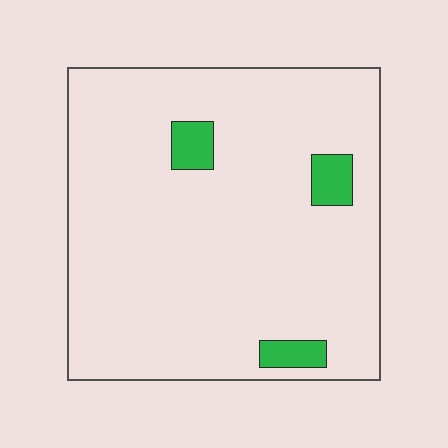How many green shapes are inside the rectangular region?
3.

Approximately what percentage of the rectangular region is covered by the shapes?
Approximately 5%.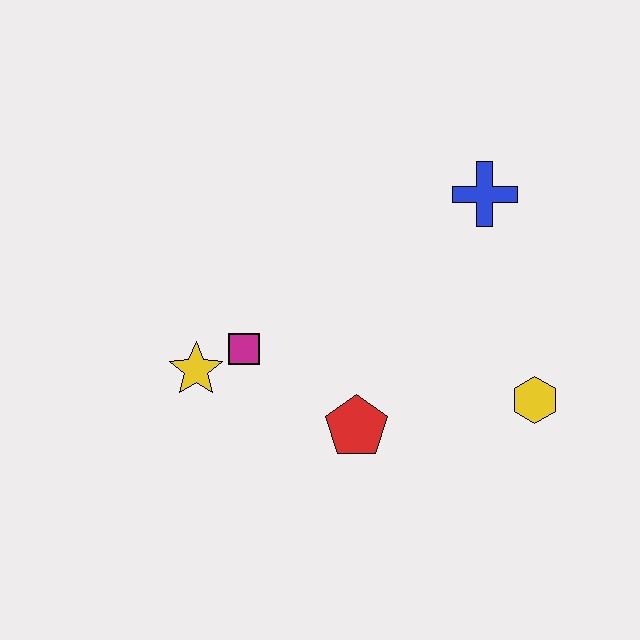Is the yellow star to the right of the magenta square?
No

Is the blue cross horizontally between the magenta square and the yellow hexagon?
Yes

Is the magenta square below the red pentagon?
No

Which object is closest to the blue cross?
The yellow hexagon is closest to the blue cross.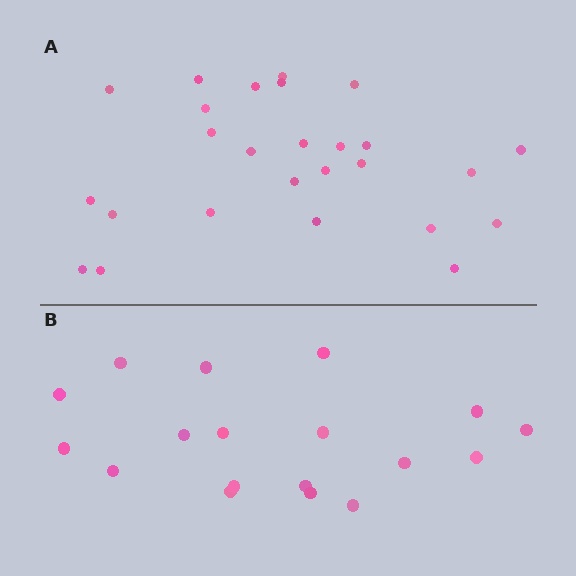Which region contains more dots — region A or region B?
Region A (the top region) has more dots.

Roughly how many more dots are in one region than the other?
Region A has roughly 8 or so more dots than region B.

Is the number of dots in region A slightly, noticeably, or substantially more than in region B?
Region A has noticeably more, but not dramatically so. The ratio is roughly 1.4 to 1.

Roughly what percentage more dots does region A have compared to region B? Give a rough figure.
About 45% more.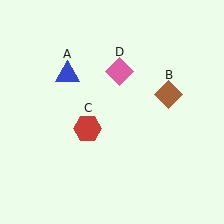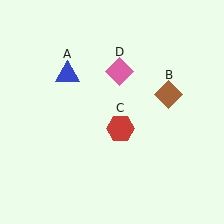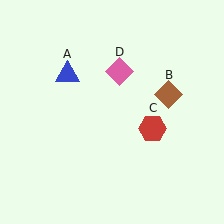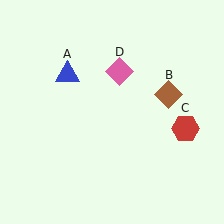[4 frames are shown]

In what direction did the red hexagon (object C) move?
The red hexagon (object C) moved right.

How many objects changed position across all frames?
1 object changed position: red hexagon (object C).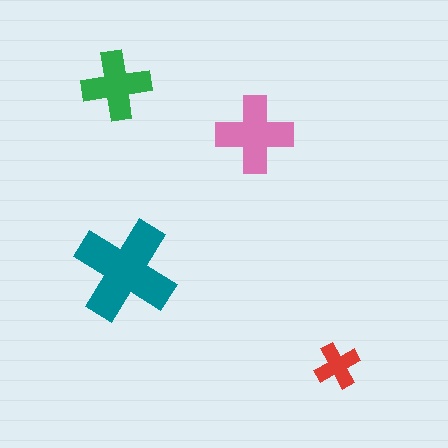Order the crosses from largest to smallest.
the teal one, the pink one, the green one, the red one.